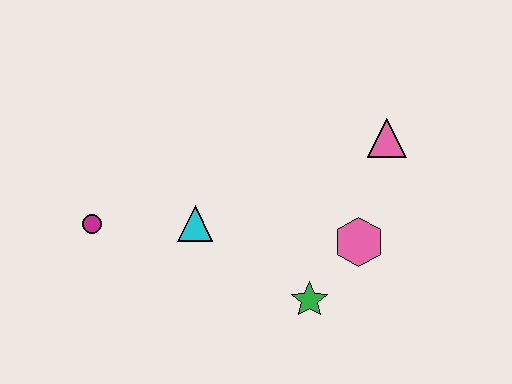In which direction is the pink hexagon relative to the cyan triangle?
The pink hexagon is to the right of the cyan triangle.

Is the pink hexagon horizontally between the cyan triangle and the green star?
No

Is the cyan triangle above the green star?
Yes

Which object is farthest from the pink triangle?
The magenta circle is farthest from the pink triangle.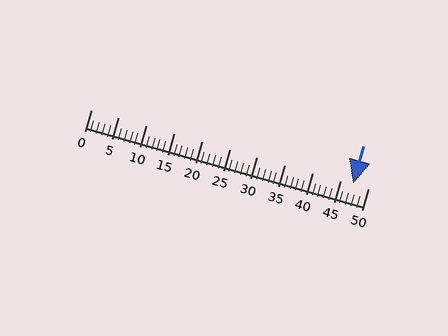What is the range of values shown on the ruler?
The ruler shows values from 0 to 50.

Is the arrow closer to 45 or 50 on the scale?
The arrow is closer to 45.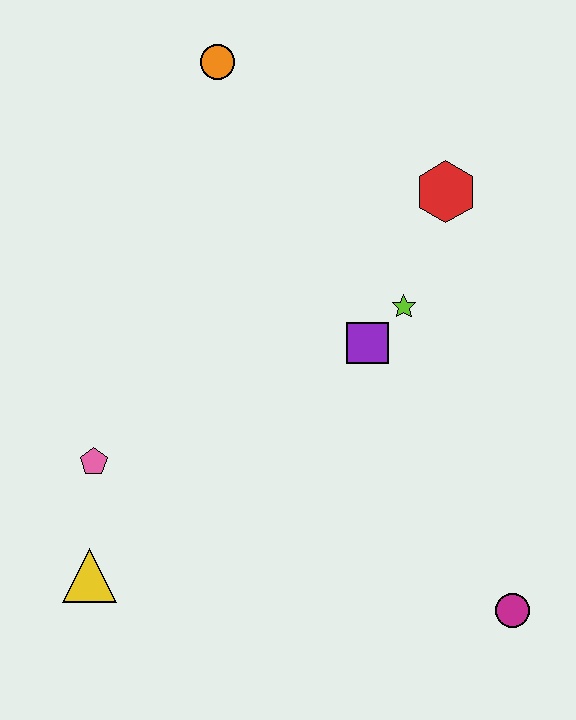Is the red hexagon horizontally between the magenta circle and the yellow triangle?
Yes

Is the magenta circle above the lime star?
No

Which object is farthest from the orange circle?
The magenta circle is farthest from the orange circle.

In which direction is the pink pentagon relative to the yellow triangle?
The pink pentagon is above the yellow triangle.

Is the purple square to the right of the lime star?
No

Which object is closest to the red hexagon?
The lime star is closest to the red hexagon.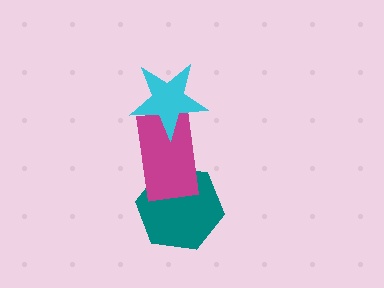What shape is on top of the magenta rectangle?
The cyan star is on top of the magenta rectangle.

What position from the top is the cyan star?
The cyan star is 1st from the top.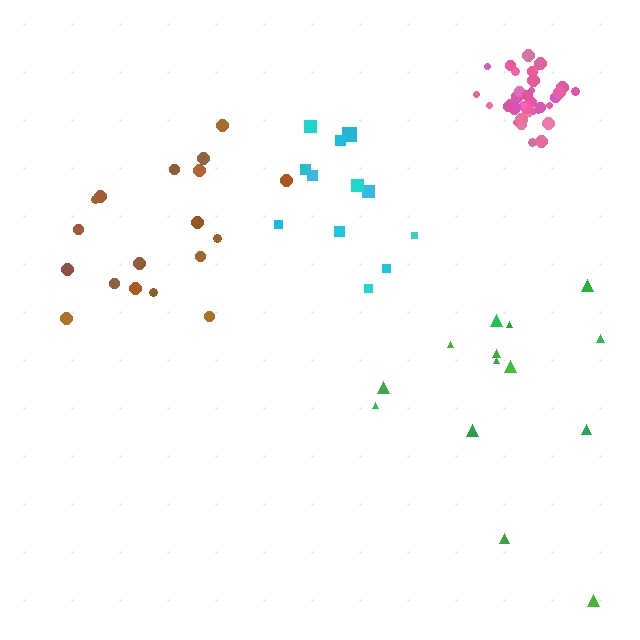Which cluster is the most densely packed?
Pink.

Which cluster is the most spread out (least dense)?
Green.